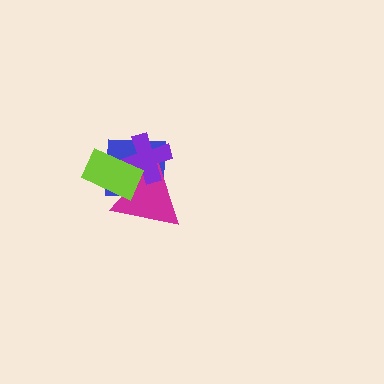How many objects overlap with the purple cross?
3 objects overlap with the purple cross.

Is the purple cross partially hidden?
Yes, it is partially covered by another shape.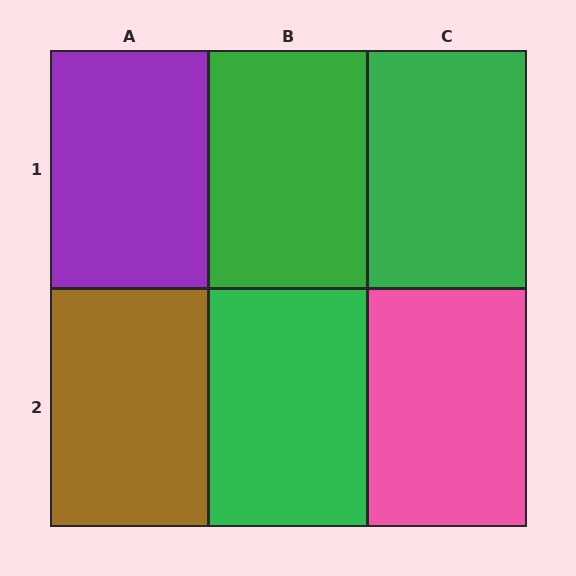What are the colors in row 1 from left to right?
Purple, green, green.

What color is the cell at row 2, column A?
Brown.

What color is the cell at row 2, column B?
Green.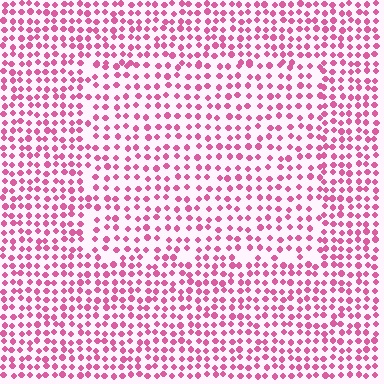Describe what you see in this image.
The image contains small pink elements arranged at two different densities. A rectangle-shaped region is visible where the elements are less densely packed than the surrounding area.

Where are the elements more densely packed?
The elements are more densely packed outside the rectangle boundary.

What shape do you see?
I see a rectangle.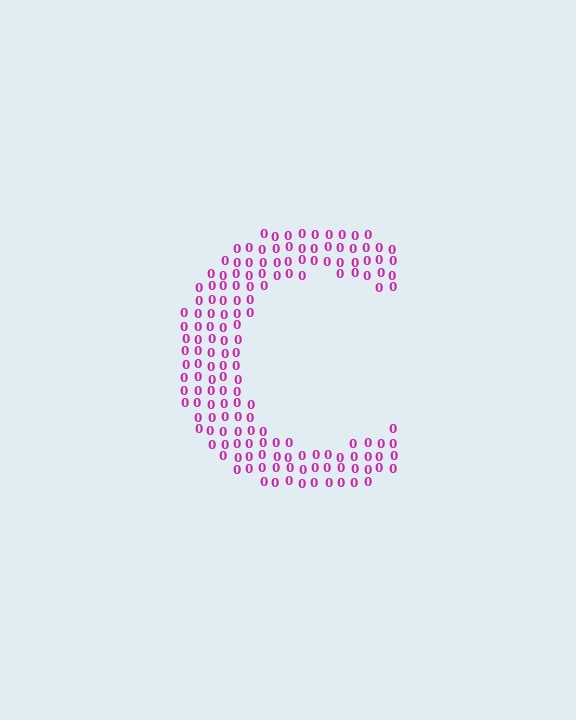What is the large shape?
The large shape is the letter C.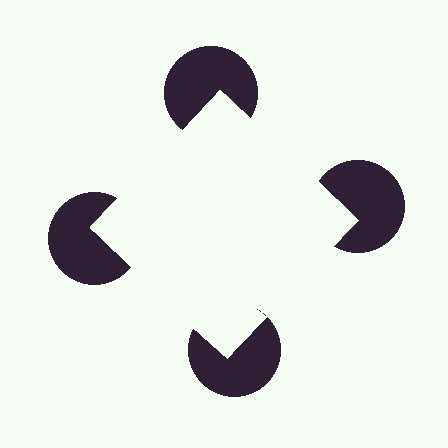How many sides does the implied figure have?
4 sides.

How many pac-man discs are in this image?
There are 4 — one at each vertex of the illusory square.